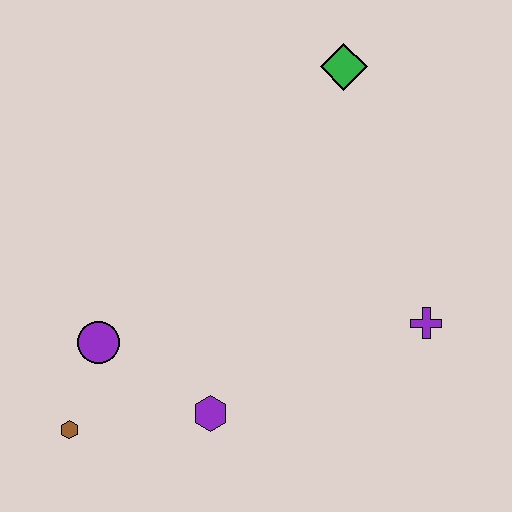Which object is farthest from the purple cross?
The brown hexagon is farthest from the purple cross.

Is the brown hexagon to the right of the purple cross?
No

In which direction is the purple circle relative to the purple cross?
The purple circle is to the left of the purple cross.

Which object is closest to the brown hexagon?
The purple circle is closest to the brown hexagon.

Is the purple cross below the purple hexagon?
No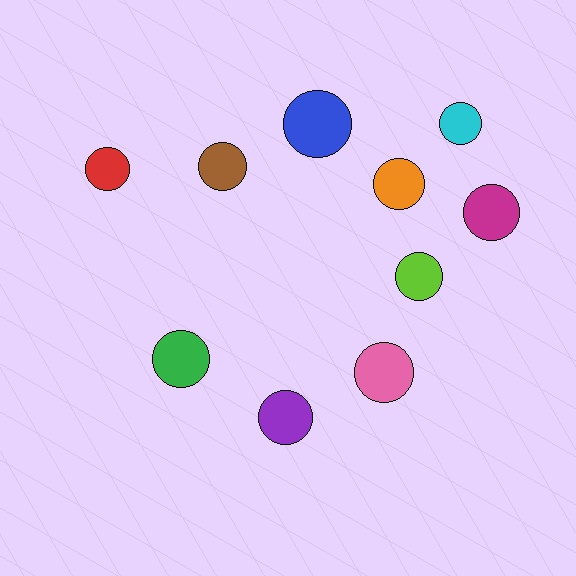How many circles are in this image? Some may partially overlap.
There are 10 circles.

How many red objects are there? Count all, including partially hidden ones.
There is 1 red object.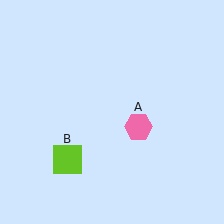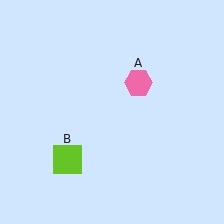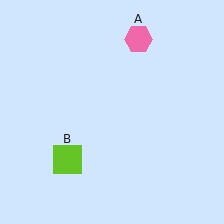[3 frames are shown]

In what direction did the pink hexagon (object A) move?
The pink hexagon (object A) moved up.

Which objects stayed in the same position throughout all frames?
Lime square (object B) remained stationary.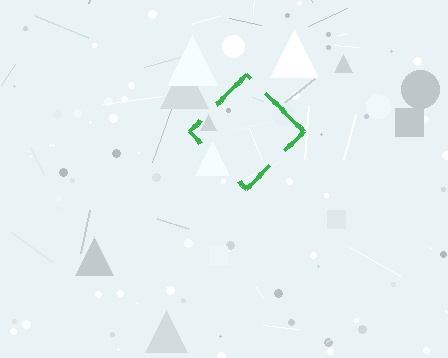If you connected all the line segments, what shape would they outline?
They would outline a diamond.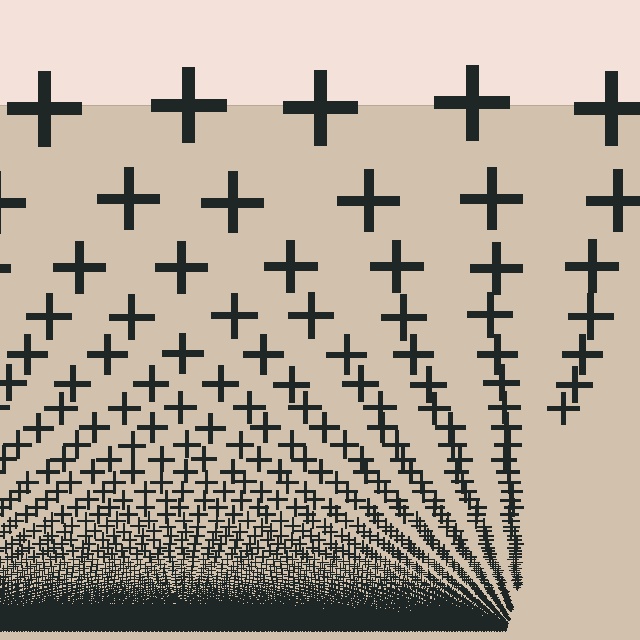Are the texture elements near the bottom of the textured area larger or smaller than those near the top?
Smaller. The gradient is inverted — elements near the bottom are smaller and denser.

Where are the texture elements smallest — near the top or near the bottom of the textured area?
Near the bottom.